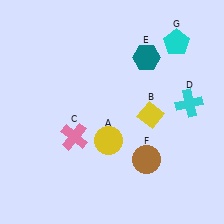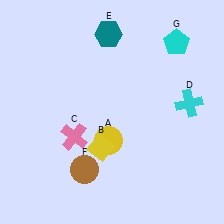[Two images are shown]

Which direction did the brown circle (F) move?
The brown circle (F) moved left.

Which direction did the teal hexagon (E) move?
The teal hexagon (E) moved left.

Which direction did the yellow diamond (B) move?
The yellow diamond (B) moved left.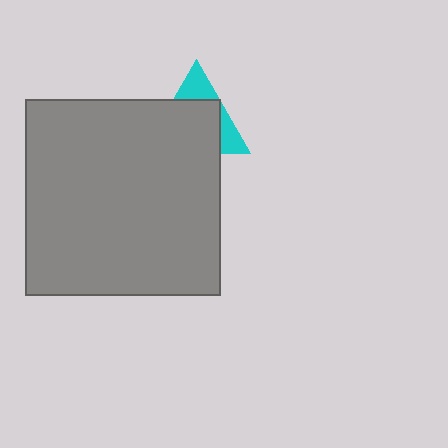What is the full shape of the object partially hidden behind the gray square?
The partially hidden object is a cyan triangle.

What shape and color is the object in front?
The object in front is a gray square.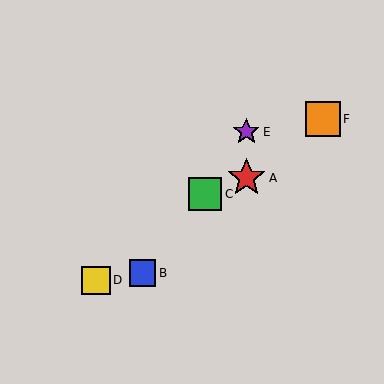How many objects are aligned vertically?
2 objects (A, E) are aligned vertically.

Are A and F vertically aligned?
No, A is at x≈246 and F is at x≈323.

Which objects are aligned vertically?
Objects A, E are aligned vertically.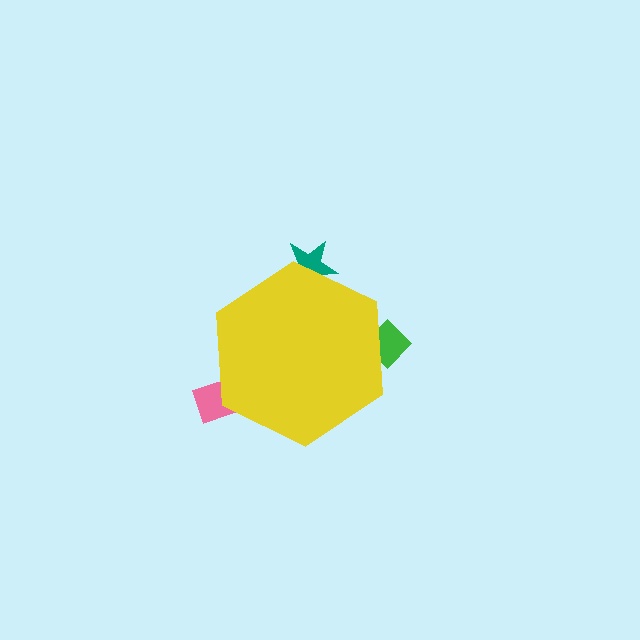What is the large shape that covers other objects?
A yellow hexagon.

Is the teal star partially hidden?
Yes, the teal star is partially hidden behind the yellow hexagon.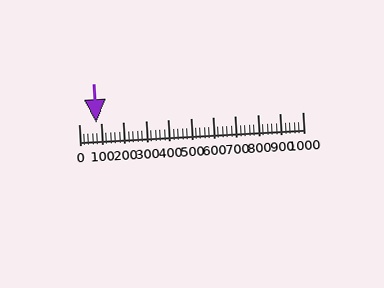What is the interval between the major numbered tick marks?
The major tick marks are spaced 100 units apart.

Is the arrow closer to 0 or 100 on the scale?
The arrow is closer to 100.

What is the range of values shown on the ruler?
The ruler shows values from 0 to 1000.